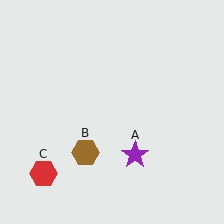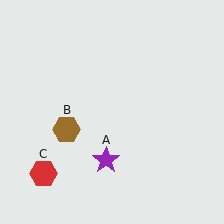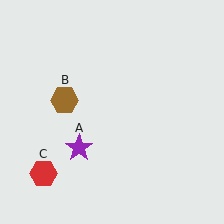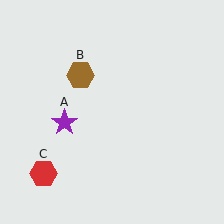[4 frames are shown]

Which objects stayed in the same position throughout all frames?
Red hexagon (object C) remained stationary.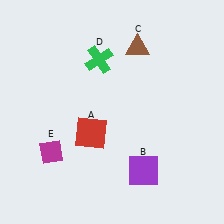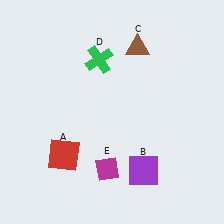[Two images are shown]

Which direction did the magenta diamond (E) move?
The magenta diamond (E) moved right.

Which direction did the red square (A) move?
The red square (A) moved left.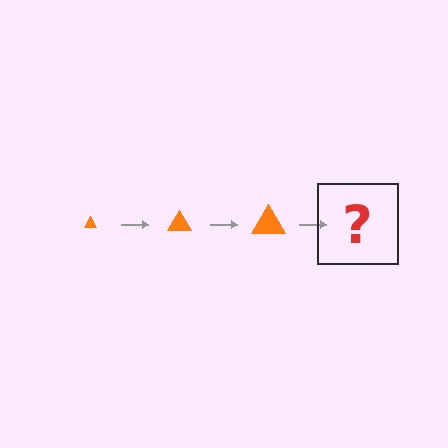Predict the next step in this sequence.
The next step is an orange triangle, larger than the previous one.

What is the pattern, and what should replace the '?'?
The pattern is that the triangle gets progressively larger each step. The '?' should be an orange triangle, larger than the previous one.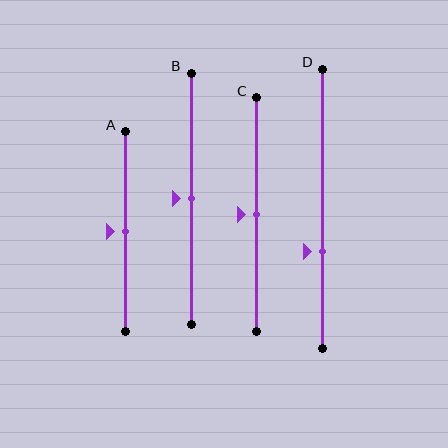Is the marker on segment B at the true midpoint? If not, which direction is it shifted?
Yes, the marker on segment B is at the true midpoint.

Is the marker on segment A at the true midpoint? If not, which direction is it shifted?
Yes, the marker on segment A is at the true midpoint.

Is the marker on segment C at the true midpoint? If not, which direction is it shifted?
Yes, the marker on segment C is at the true midpoint.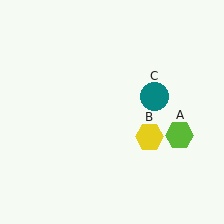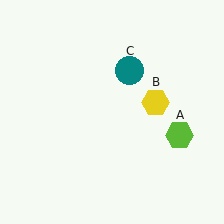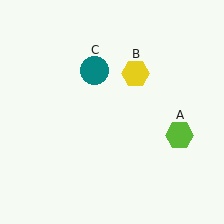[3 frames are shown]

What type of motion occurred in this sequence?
The yellow hexagon (object B), teal circle (object C) rotated counterclockwise around the center of the scene.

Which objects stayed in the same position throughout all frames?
Lime hexagon (object A) remained stationary.